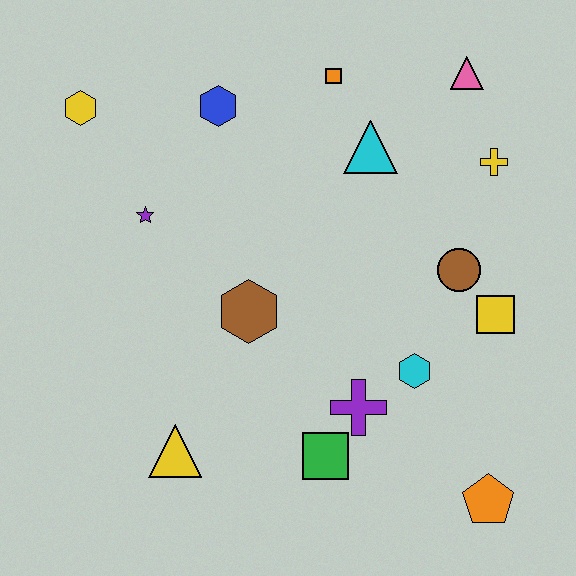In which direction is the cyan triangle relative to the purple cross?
The cyan triangle is above the purple cross.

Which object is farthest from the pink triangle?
The yellow triangle is farthest from the pink triangle.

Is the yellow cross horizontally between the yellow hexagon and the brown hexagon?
No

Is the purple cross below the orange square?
Yes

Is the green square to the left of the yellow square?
Yes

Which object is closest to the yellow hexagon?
The purple star is closest to the yellow hexagon.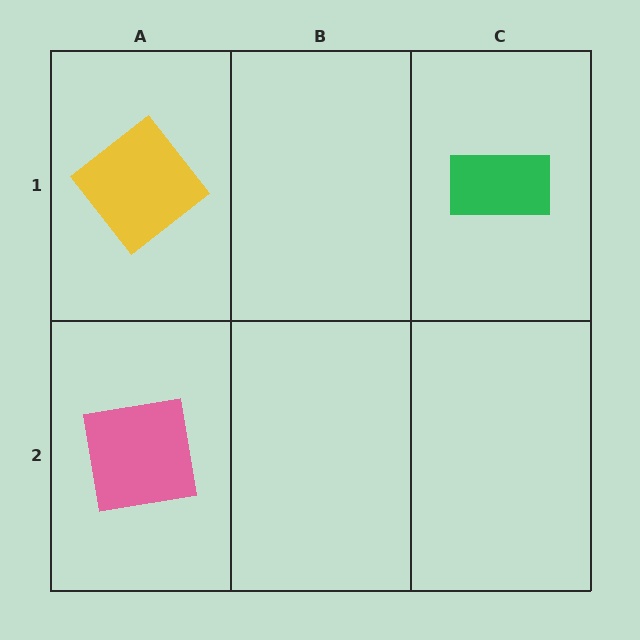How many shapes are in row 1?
2 shapes.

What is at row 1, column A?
A yellow diamond.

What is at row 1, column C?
A green rectangle.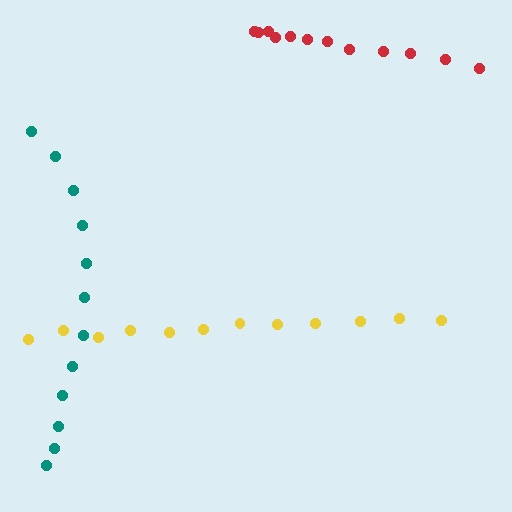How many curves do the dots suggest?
There are 3 distinct paths.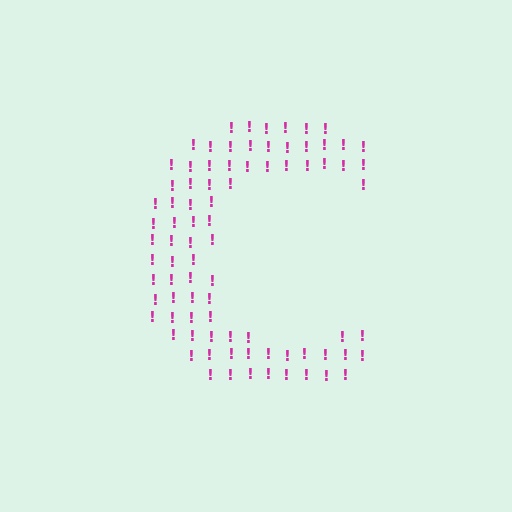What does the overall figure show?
The overall figure shows the letter C.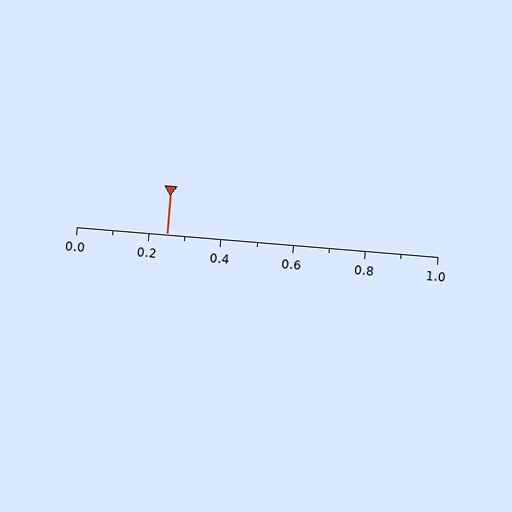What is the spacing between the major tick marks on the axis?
The major ticks are spaced 0.2 apart.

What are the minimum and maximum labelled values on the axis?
The axis runs from 0.0 to 1.0.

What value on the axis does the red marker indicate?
The marker indicates approximately 0.25.